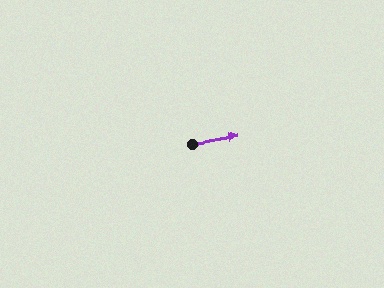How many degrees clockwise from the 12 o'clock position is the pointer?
Approximately 81 degrees.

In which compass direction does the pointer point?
East.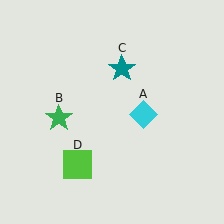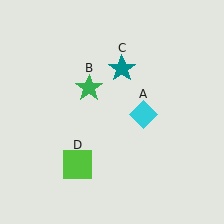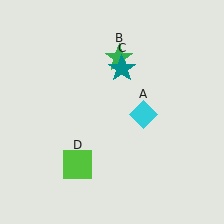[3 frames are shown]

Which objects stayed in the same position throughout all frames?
Cyan diamond (object A) and teal star (object C) and lime square (object D) remained stationary.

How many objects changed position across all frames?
1 object changed position: green star (object B).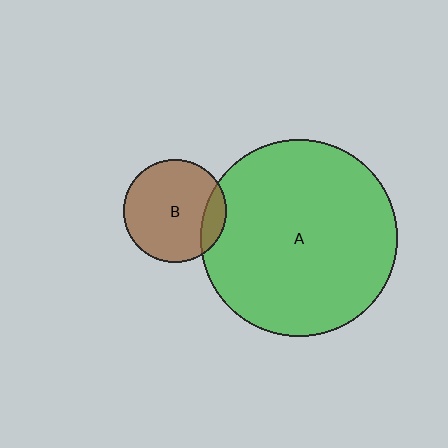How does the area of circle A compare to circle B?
Approximately 3.6 times.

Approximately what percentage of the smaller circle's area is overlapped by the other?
Approximately 15%.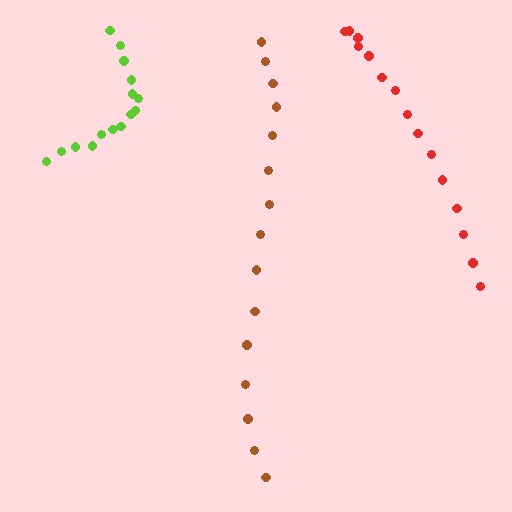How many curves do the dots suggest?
There are 3 distinct paths.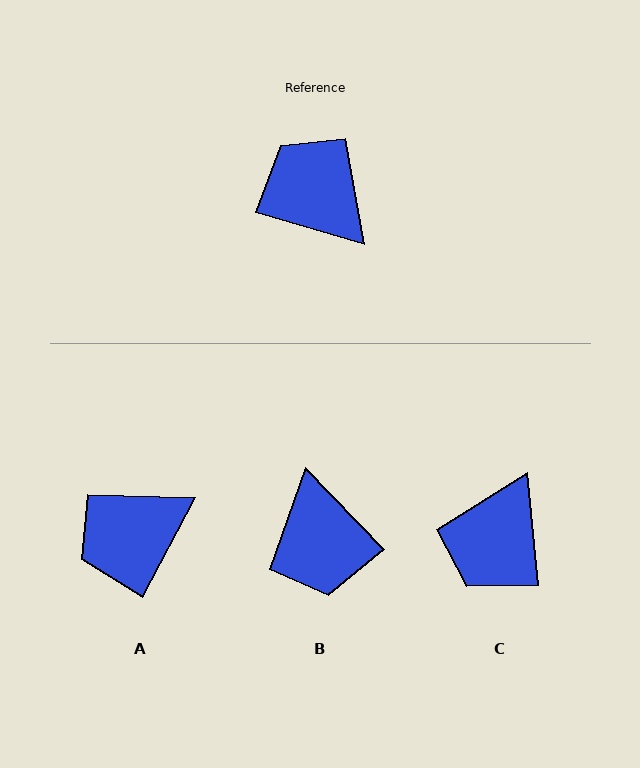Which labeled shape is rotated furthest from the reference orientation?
B, about 150 degrees away.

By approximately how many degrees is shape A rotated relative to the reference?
Approximately 78 degrees counter-clockwise.